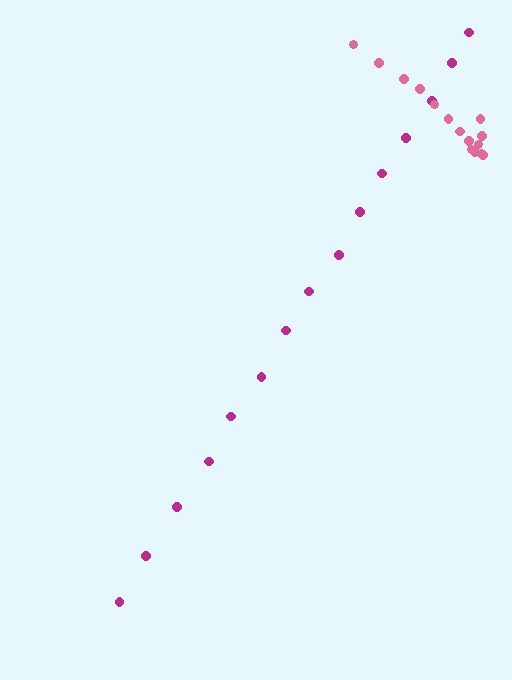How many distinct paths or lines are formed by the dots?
There are 2 distinct paths.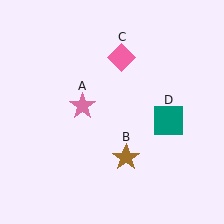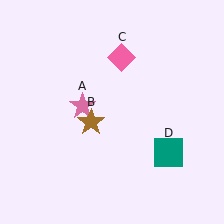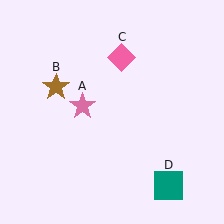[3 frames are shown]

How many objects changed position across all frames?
2 objects changed position: brown star (object B), teal square (object D).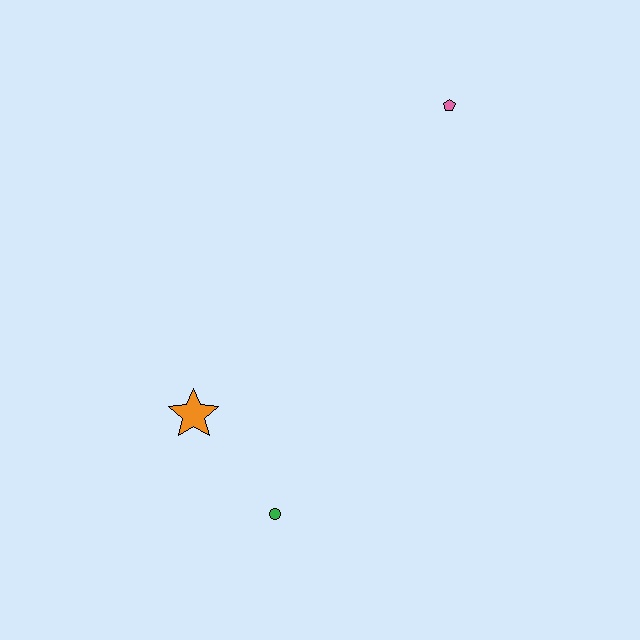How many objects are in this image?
There are 3 objects.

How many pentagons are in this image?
There is 1 pentagon.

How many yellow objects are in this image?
There are no yellow objects.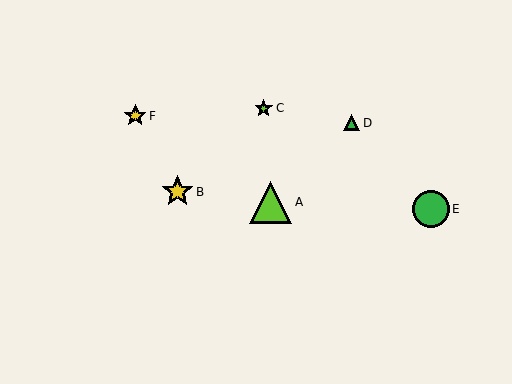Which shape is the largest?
The lime triangle (labeled A) is the largest.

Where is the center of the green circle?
The center of the green circle is at (431, 209).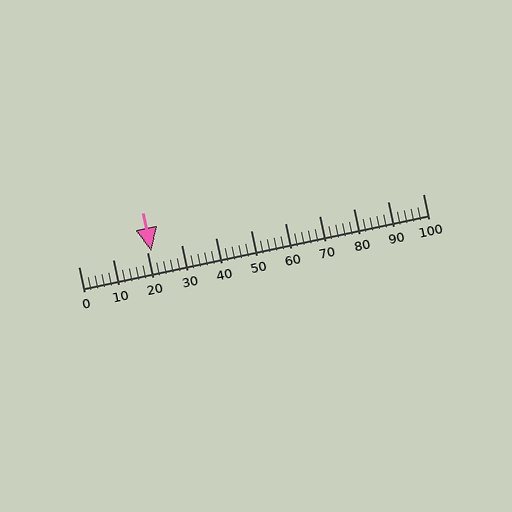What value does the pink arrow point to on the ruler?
The pink arrow points to approximately 21.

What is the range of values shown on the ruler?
The ruler shows values from 0 to 100.